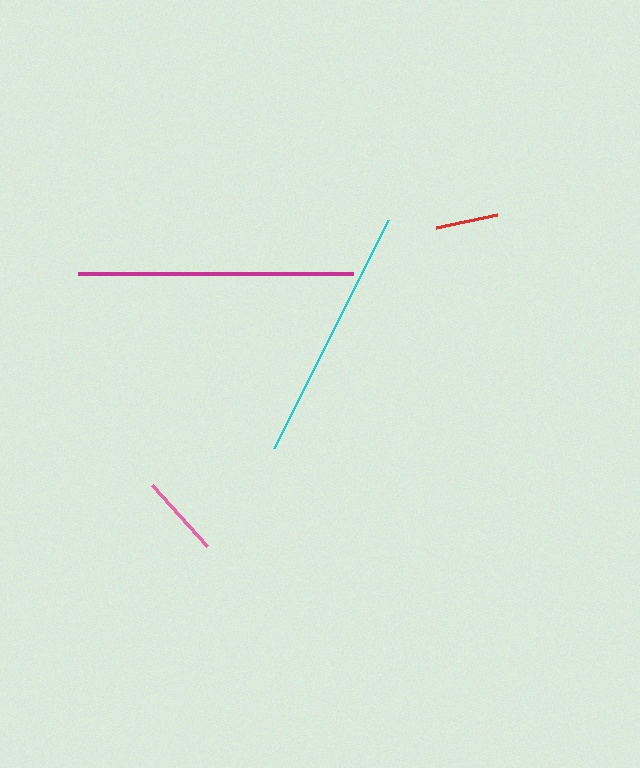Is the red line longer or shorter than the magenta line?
The magenta line is longer than the red line.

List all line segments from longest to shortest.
From longest to shortest: magenta, cyan, pink, red.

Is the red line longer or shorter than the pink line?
The pink line is longer than the red line.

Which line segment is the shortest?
The red line is the shortest at approximately 63 pixels.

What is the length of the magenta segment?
The magenta segment is approximately 275 pixels long.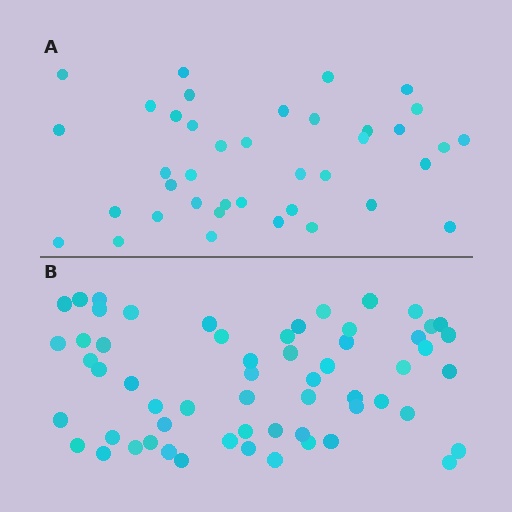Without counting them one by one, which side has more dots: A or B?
Region B (the bottom region) has more dots.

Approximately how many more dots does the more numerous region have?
Region B has approximately 20 more dots than region A.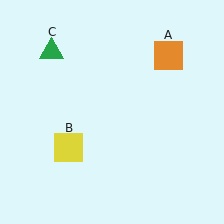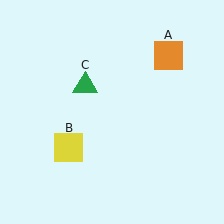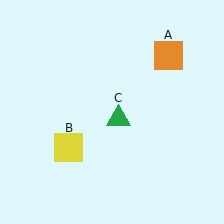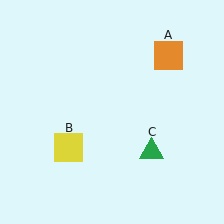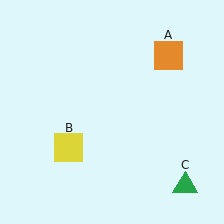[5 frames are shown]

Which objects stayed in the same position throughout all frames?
Orange square (object A) and yellow square (object B) remained stationary.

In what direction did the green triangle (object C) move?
The green triangle (object C) moved down and to the right.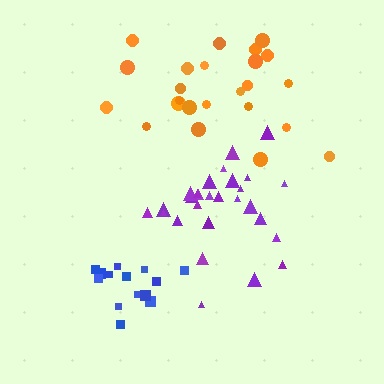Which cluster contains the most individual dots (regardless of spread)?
Purple (29).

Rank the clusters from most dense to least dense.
blue, purple, orange.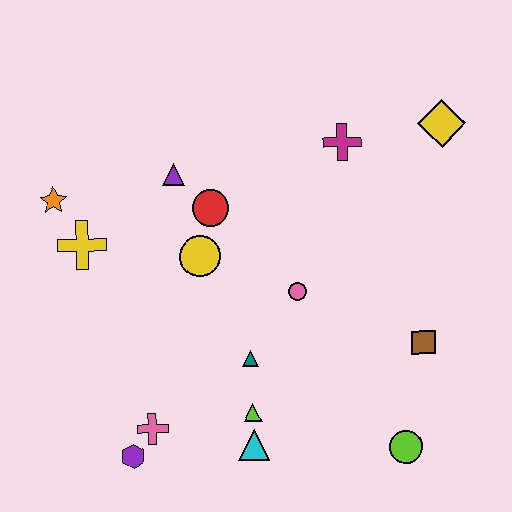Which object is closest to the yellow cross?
The orange star is closest to the yellow cross.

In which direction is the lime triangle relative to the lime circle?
The lime triangle is to the left of the lime circle.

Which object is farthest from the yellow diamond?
The purple hexagon is farthest from the yellow diamond.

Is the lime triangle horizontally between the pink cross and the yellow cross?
No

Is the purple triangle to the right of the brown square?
No